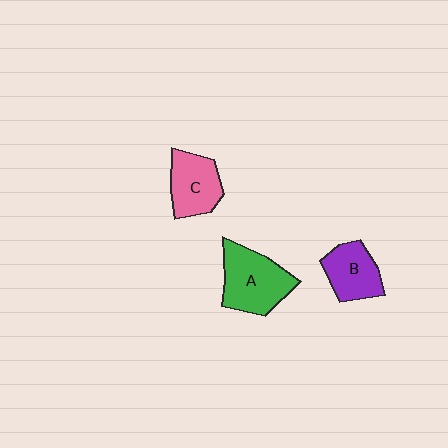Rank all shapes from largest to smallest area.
From largest to smallest: A (green), C (pink), B (purple).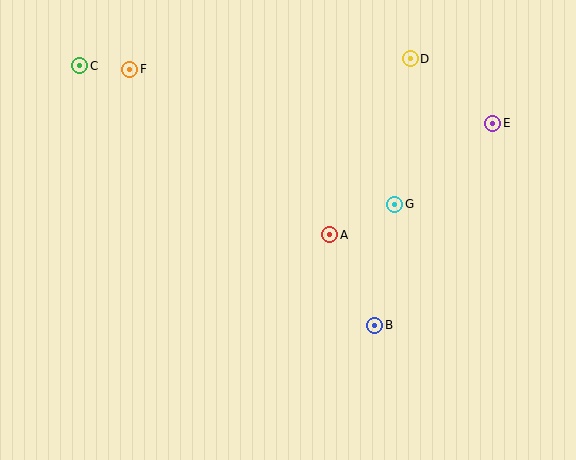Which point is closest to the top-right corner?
Point E is closest to the top-right corner.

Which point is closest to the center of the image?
Point A at (330, 235) is closest to the center.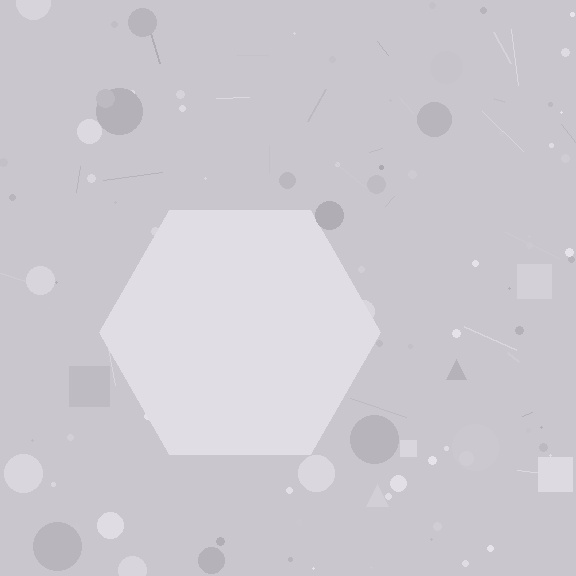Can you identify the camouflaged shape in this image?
The camouflaged shape is a hexagon.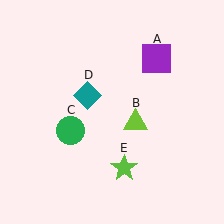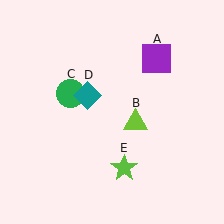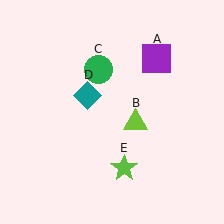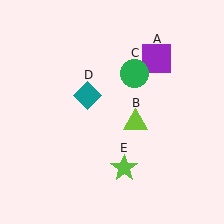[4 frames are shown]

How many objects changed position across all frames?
1 object changed position: green circle (object C).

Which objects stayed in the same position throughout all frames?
Purple square (object A) and lime triangle (object B) and teal diamond (object D) and lime star (object E) remained stationary.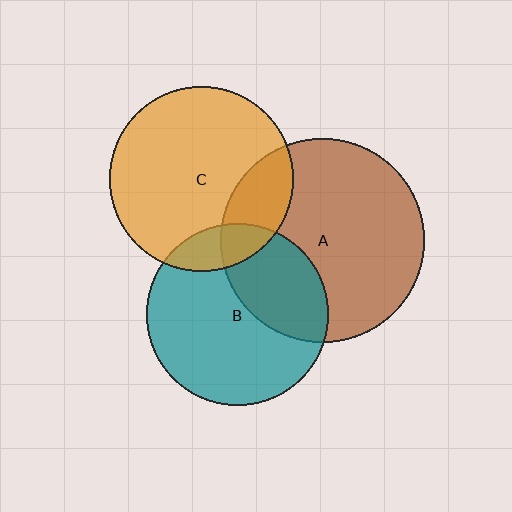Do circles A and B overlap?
Yes.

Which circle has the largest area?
Circle A (brown).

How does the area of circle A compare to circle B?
Approximately 1.2 times.